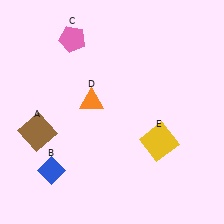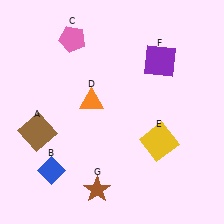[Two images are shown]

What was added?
A purple square (F), a brown star (G) were added in Image 2.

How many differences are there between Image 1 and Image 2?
There are 2 differences between the two images.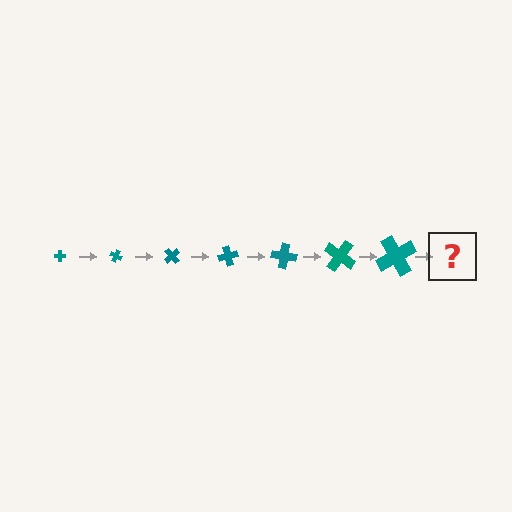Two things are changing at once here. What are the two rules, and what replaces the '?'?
The two rules are that the cross grows larger each step and it rotates 25 degrees each step. The '?' should be a cross, larger than the previous one and rotated 175 degrees from the start.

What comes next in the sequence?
The next element should be a cross, larger than the previous one and rotated 175 degrees from the start.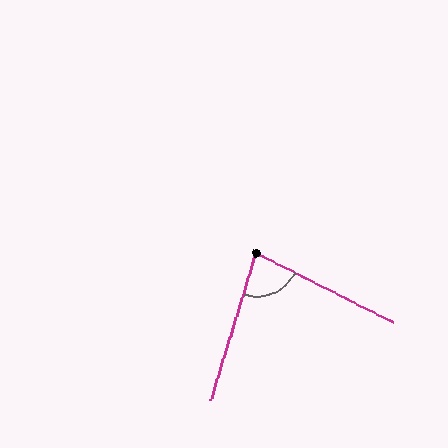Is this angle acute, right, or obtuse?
It is acute.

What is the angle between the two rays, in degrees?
Approximately 80 degrees.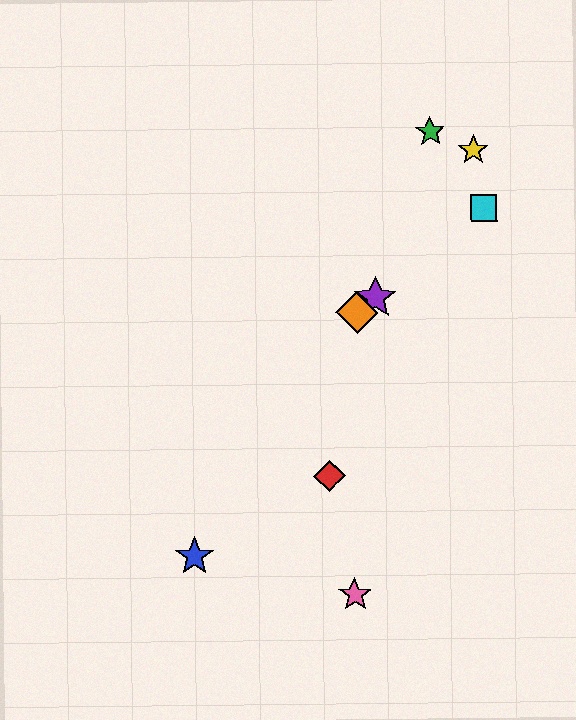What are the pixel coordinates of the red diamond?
The red diamond is at (330, 476).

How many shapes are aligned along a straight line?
3 shapes (the purple star, the orange diamond, the cyan square) are aligned along a straight line.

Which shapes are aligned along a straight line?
The purple star, the orange diamond, the cyan square are aligned along a straight line.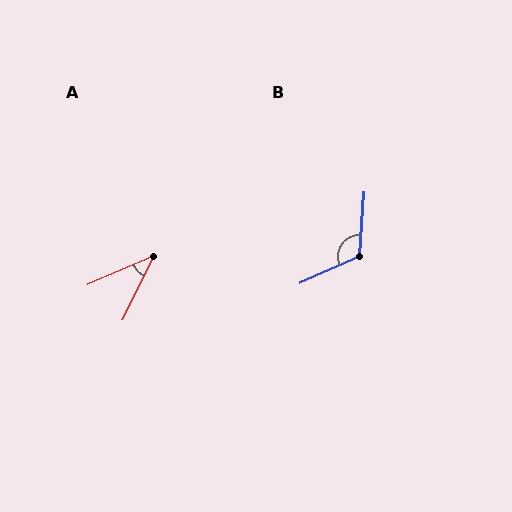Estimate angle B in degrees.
Approximately 118 degrees.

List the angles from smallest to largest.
A (40°), B (118°).